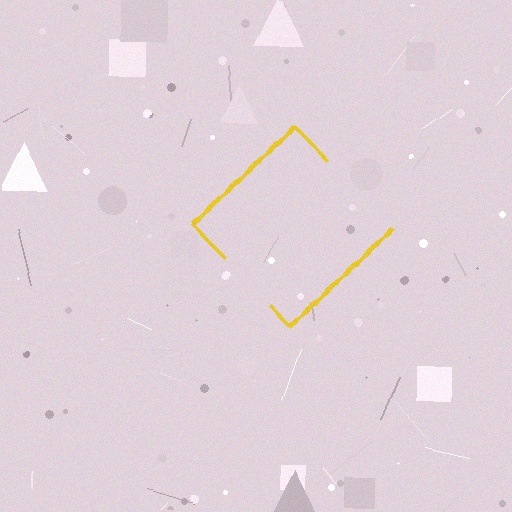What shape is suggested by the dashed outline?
The dashed outline suggests a diamond.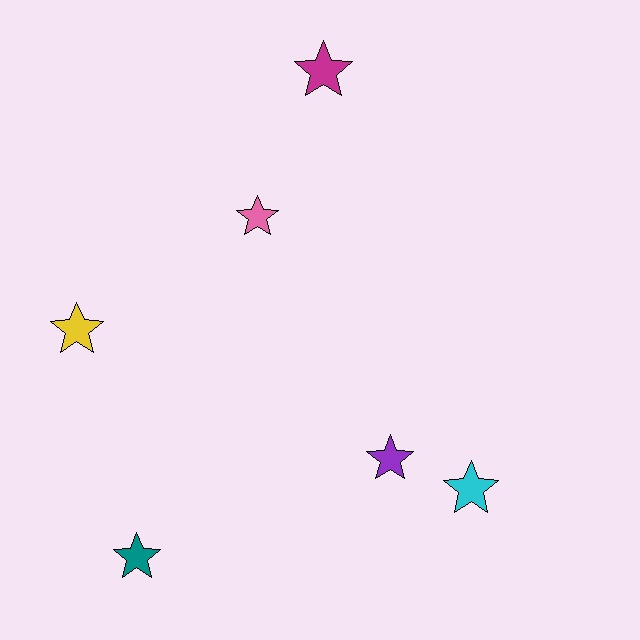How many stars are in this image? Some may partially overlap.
There are 6 stars.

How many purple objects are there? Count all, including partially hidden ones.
There is 1 purple object.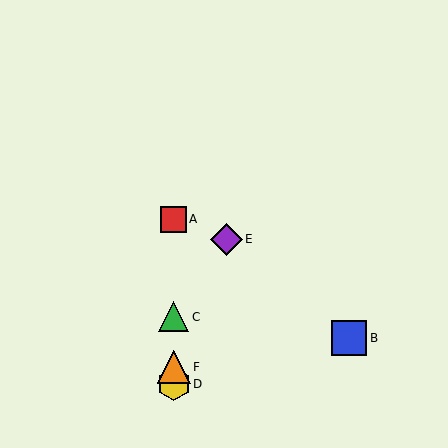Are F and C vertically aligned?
Yes, both are at x≈174.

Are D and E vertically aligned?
No, D is at x≈174 and E is at x≈226.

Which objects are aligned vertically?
Objects A, C, D, F are aligned vertically.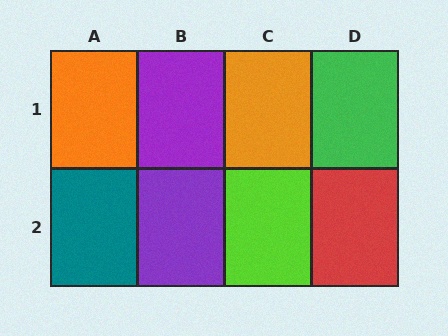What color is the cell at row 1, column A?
Orange.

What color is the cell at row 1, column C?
Orange.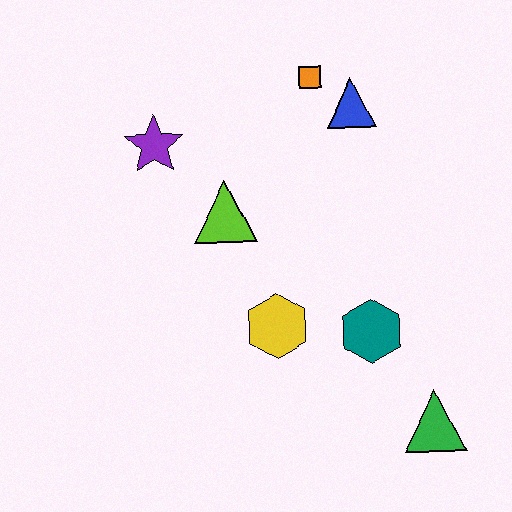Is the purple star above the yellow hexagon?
Yes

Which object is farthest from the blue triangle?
The green triangle is farthest from the blue triangle.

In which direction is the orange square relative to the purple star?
The orange square is to the right of the purple star.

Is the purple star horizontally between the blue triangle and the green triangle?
No